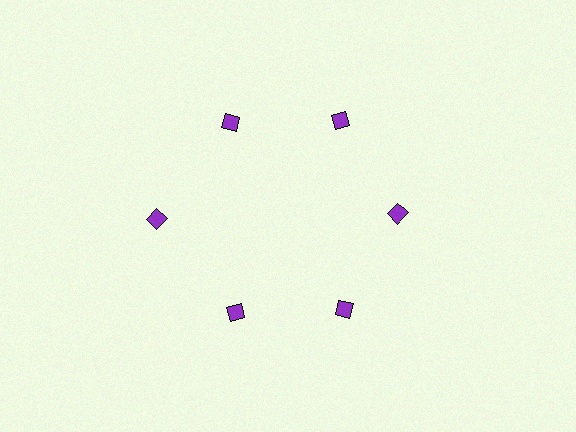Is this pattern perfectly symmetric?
No. The 6 purple diamonds are arranged in a ring, but one element near the 9 o'clock position is pushed outward from the center, breaking the 6-fold rotational symmetry.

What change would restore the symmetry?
The symmetry would be restored by moving it inward, back onto the ring so that all 6 diamonds sit at equal angles and equal distance from the center.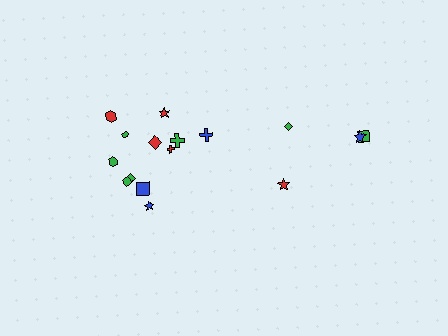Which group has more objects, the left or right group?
The left group.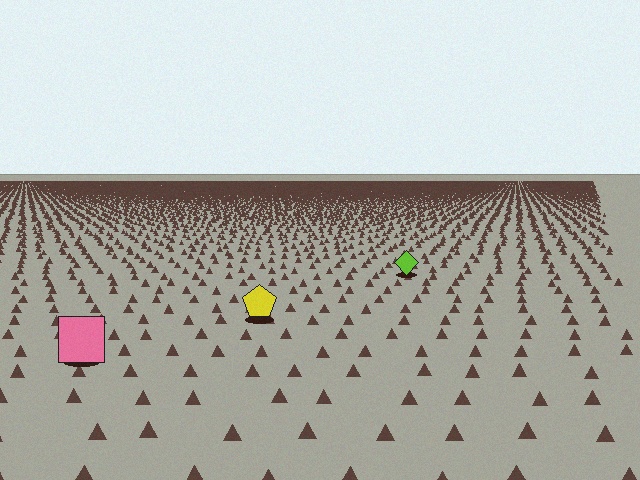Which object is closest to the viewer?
The pink square is closest. The texture marks near it are larger and more spread out.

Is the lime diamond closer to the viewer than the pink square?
No. The pink square is closer — you can tell from the texture gradient: the ground texture is coarser near it.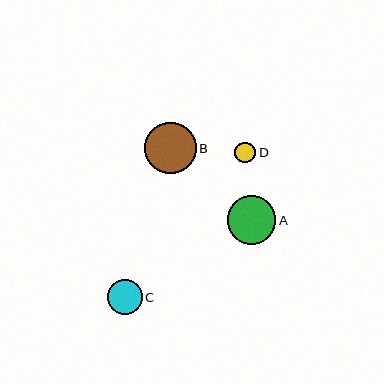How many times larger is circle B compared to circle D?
Circle B is approximately 2.5 times the size of circle D.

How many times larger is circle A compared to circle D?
Circle A is approximately 2.3 times the size of circle D.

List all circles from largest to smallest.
From largest to smallest: B, A, C, D.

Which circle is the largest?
Circle B is the largest with a size of approximately 52 pixels.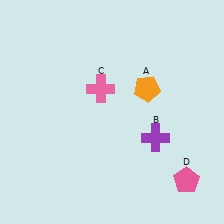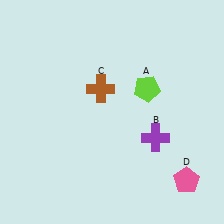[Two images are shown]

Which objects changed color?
A changed from orange to lime. C changed from pink to brown.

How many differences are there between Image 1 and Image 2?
There are 2 differences between the two images.